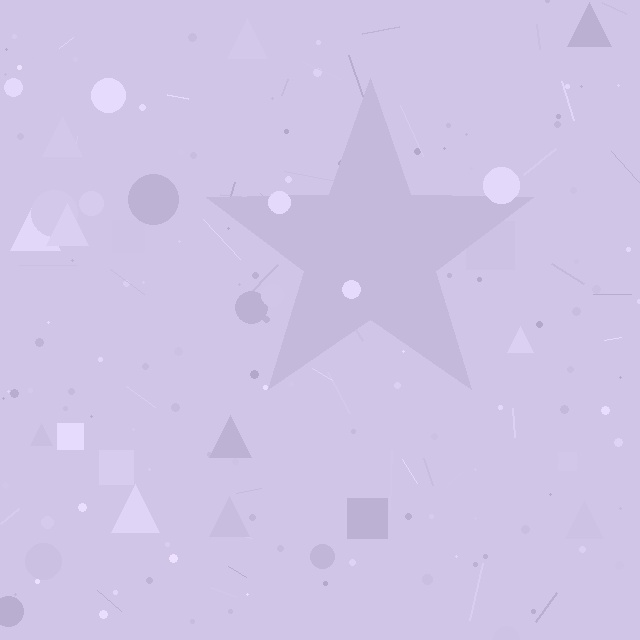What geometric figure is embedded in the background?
A star is embedded in the background.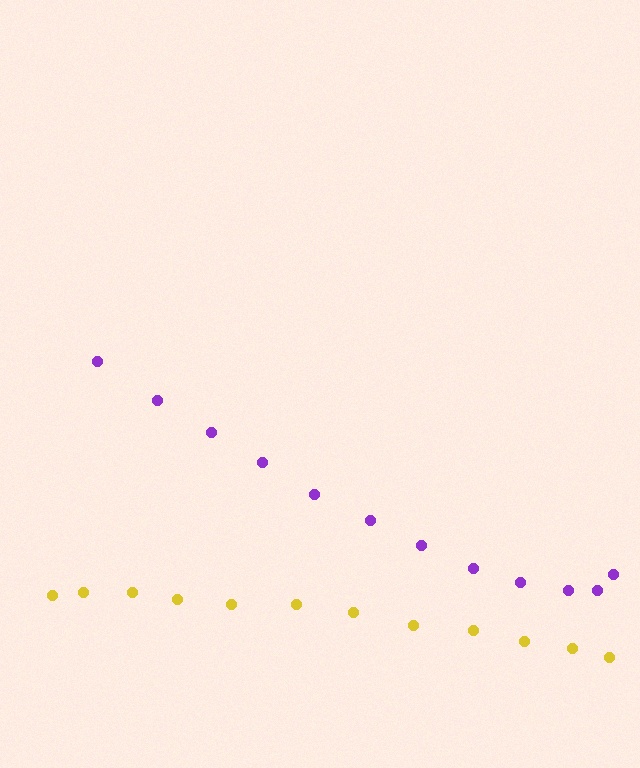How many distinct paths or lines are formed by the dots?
There are 2 distinct paths.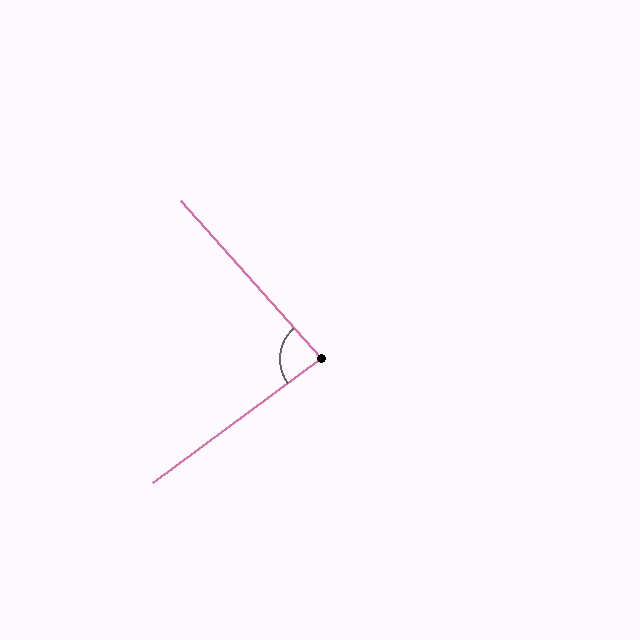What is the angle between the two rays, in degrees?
Approximately 85 degrees.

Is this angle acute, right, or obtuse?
It is acute.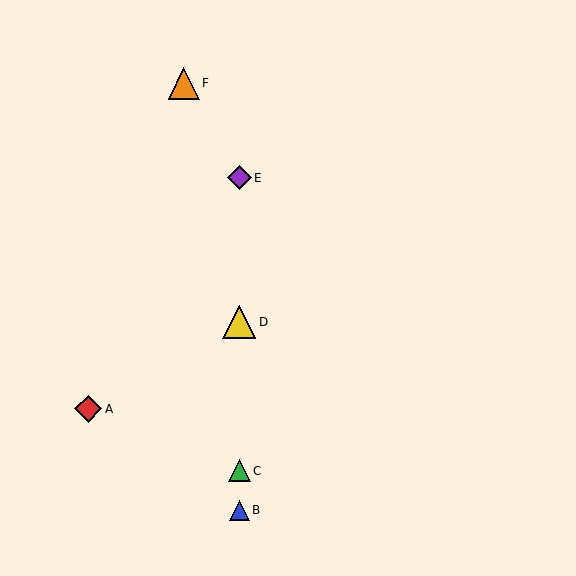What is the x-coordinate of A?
Object A is at x≈88.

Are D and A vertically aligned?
No, D is at x≈239 and A is at x≈88.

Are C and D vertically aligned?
Yes, both are at x≈239.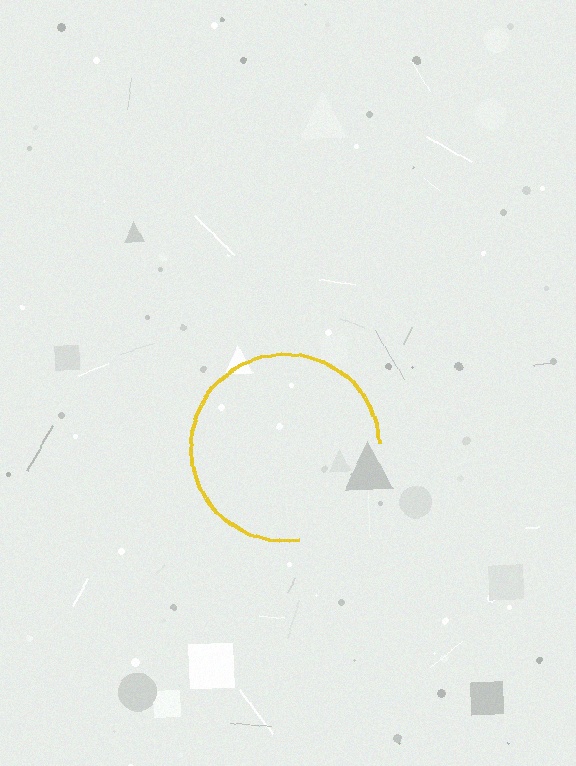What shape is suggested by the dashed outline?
The dashed outline suggests a circle.